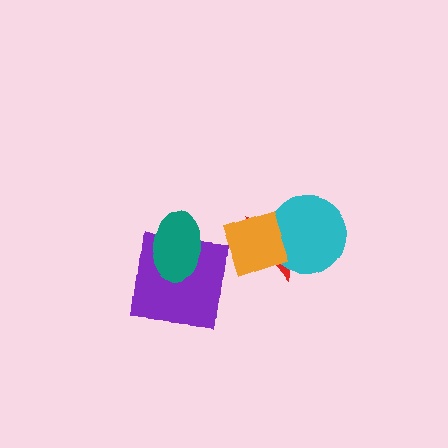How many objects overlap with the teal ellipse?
1 object overlaps with the teal ellipse.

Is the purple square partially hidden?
Yes, it is partially covered by another shape.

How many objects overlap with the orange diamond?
2 objects overlap with the orange diamond.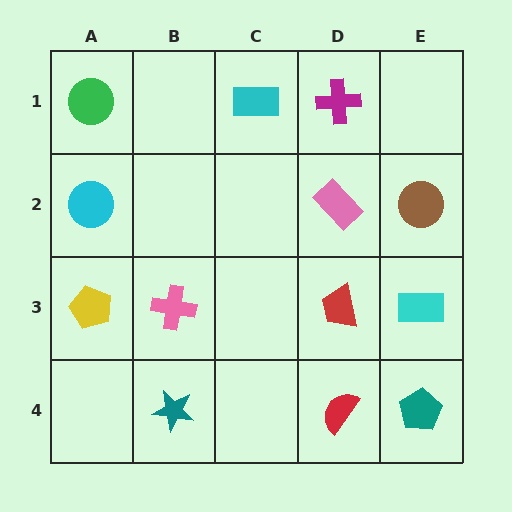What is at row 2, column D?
A pink rectangle.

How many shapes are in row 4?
3 shapes.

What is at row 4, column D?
A red semicircle.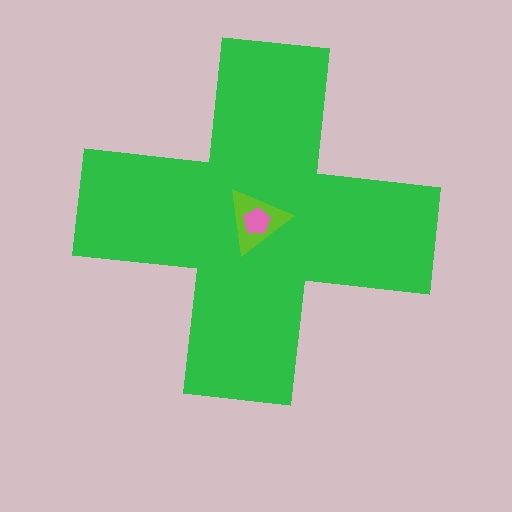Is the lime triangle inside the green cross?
Yes.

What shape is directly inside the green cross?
The lime triangle.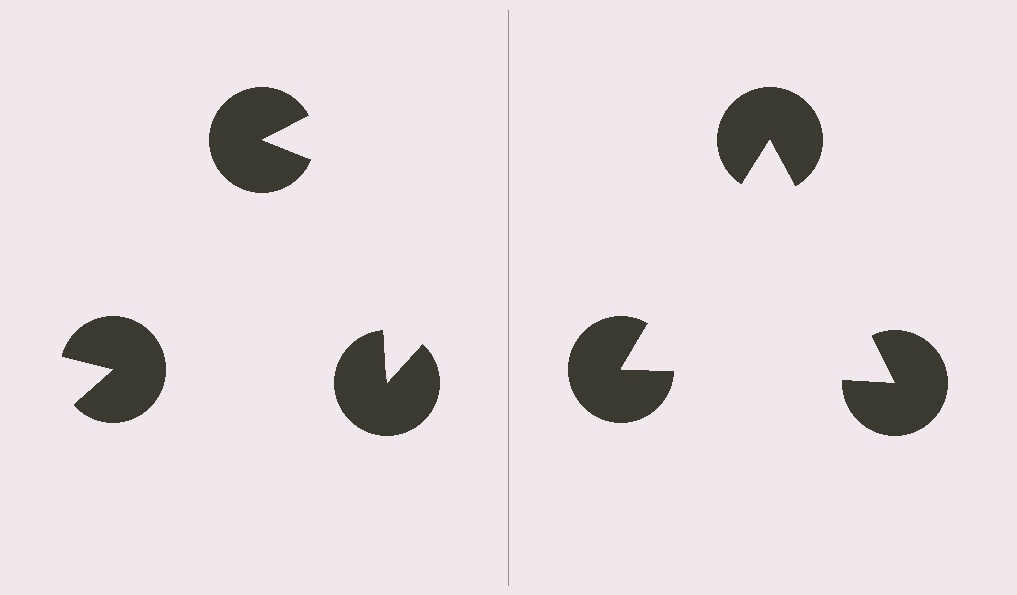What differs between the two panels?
The pac-man discs are positioned identically on both sides; only the wedge orientations differ. On the right they align to a triangle; on the left they are misaligned.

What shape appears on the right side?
An illusory triangle.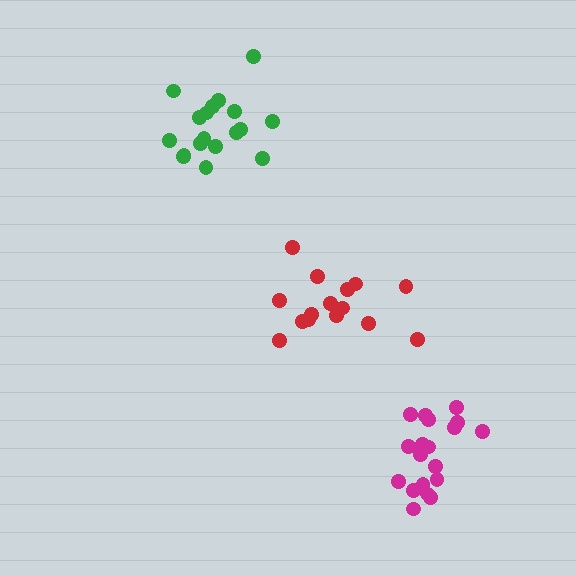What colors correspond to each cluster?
The clusters are colored: red, green, magenta.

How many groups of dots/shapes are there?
There are 3 groups.